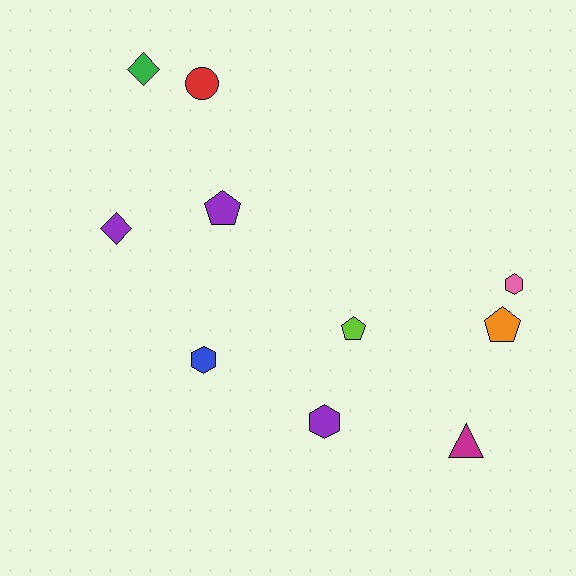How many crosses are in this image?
There are no crosses.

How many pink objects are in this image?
There is 1 pink object.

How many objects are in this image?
There are 10 objects.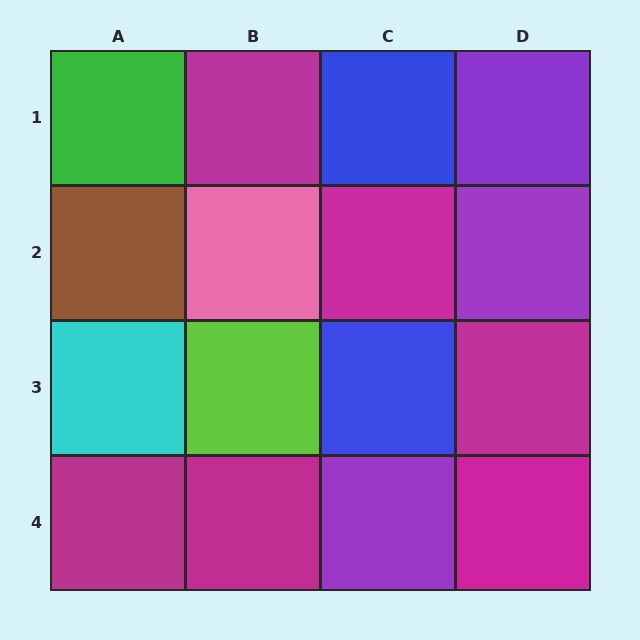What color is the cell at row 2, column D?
Purple.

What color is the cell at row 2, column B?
Pink.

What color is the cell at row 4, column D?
Magenta.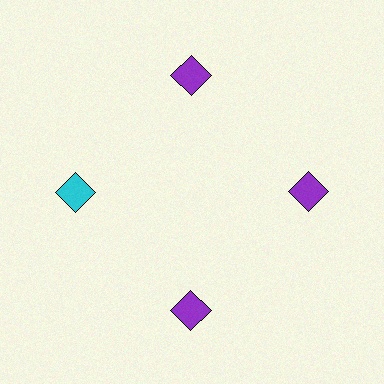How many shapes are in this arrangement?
There are 4 shapes arranged in a ring pattern.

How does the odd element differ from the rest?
It has a different color: cyan instead of purple.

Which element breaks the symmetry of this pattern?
The cyan diamond at roughly the 9 o'clock position breaks the symmetry. All other shapes are purple diamonds.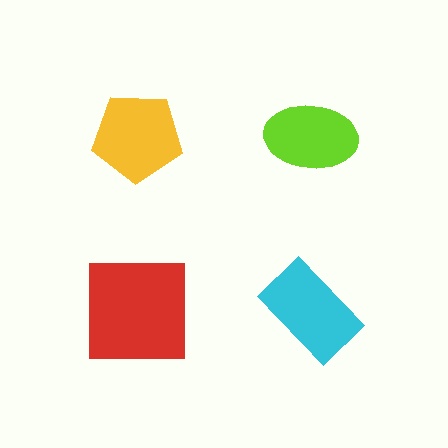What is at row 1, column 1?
A yellow pentagon.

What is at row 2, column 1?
A red square.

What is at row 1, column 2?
A lime ellipse.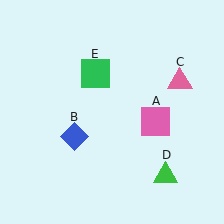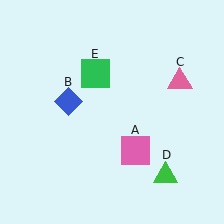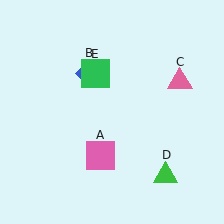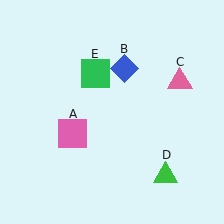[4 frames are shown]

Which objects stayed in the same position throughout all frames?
Pink triangle (object C) and green triangle (object D) and green square (object E) remained stationary.